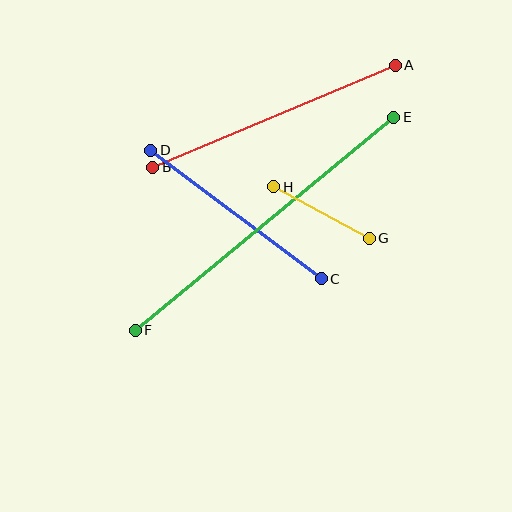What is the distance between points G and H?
The distance is approximately 108 pixels.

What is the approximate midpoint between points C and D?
The midpoint is at approximately (236, 215) pixels.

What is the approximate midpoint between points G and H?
The midpoint is at approximately (321, 212) pixels.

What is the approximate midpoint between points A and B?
The midpoint is at approximately (274, 116) pixels.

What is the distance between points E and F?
The distance is approximately 335 pixels.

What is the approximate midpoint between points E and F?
The midpoint is at approximately (265, 224) pixels.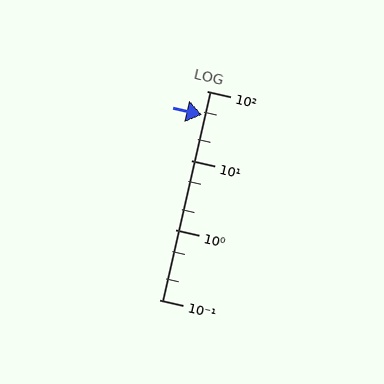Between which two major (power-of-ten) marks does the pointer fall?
The pointer is between 10 and 100.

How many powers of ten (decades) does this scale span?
The scale spans 3 decades, from 0.1 to 100.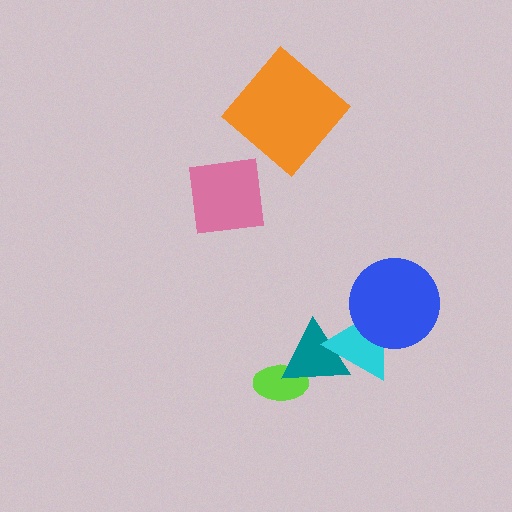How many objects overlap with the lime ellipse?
1 object overlaps with the lime ellipse.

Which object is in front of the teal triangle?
The cyan triangle is in front of the teal triangle.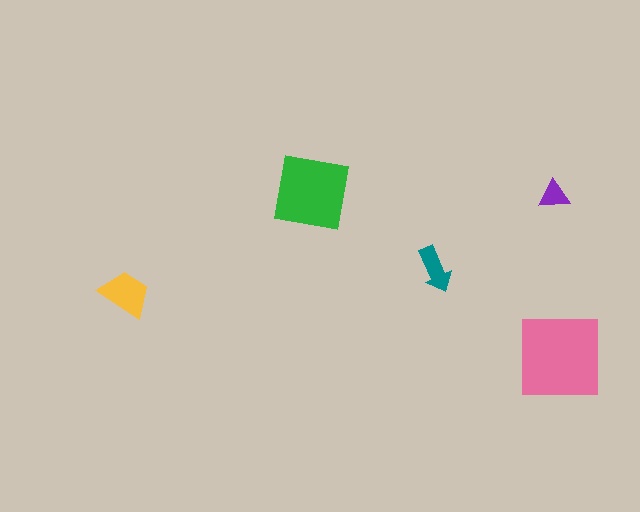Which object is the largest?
The pink square.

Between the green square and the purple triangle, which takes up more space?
The green square.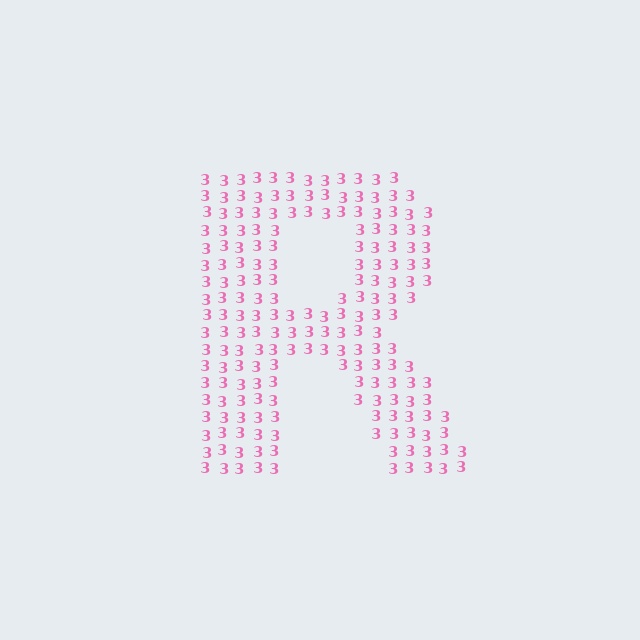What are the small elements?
The small elements are digit 3's.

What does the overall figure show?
The overall figure shows the letter R.